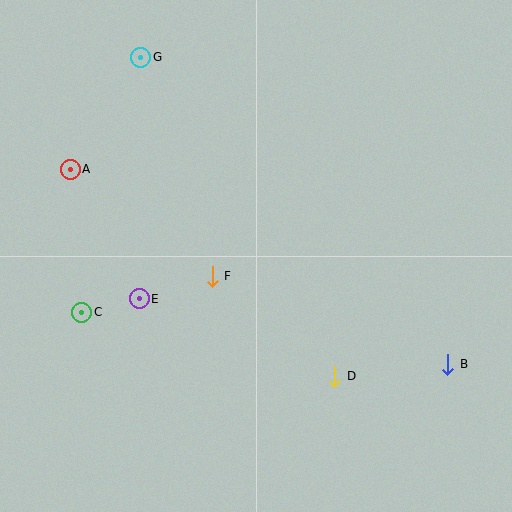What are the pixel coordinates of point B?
Point B is at (448, 364).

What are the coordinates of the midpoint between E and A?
The midpoint between E and A is at (105, 234).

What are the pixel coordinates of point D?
Point D is at (335, 376).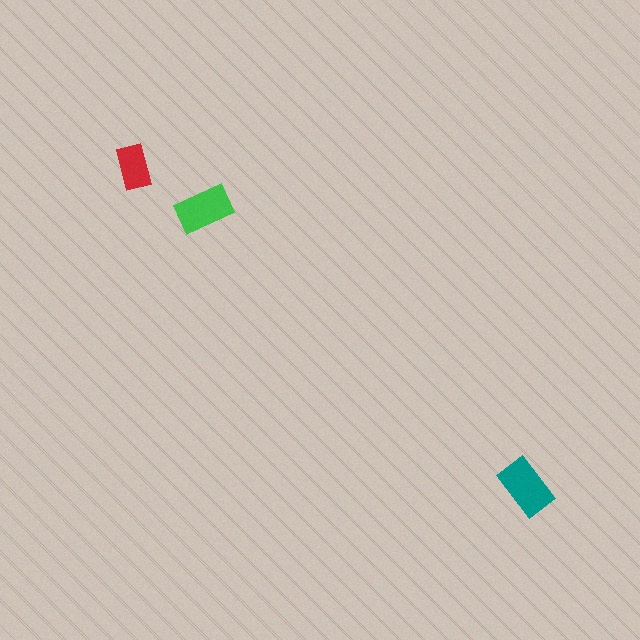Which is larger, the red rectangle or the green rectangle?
The green one.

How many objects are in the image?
There are 3 objects in the image.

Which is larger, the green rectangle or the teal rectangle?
The teal one.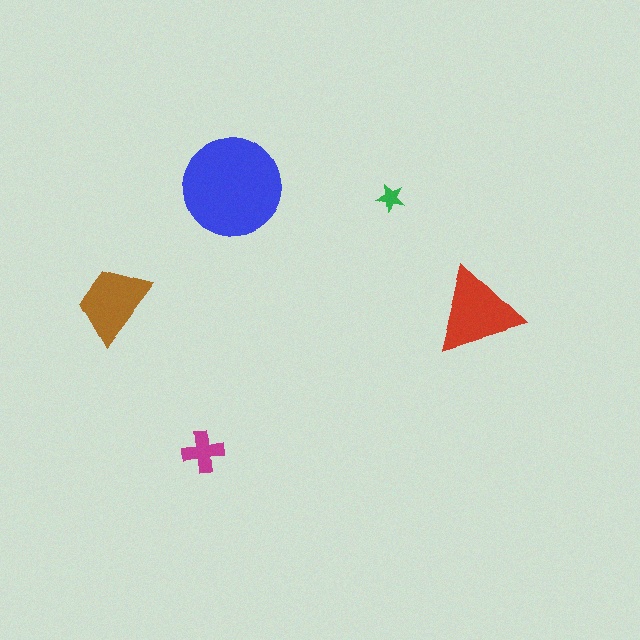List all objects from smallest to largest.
The green star, the magenta cross, the brown trapezoid, the red triangle, the blue circle.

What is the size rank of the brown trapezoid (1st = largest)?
3rd.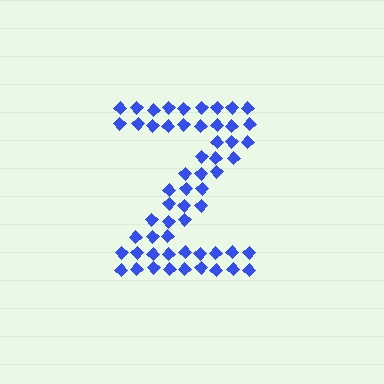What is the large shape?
The large shape is the letter Z.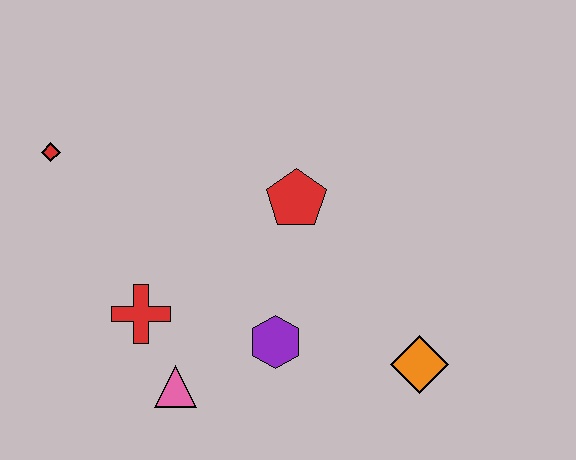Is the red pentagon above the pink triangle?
Yes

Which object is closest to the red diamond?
The red cross is closest to the red diamond.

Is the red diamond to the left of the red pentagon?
Yes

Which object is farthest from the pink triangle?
The red diamond is farthest from the pink triangle.